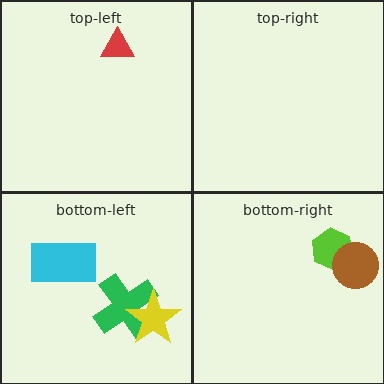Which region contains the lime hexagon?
The bottom-right region.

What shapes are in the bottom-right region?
The lime hexagon, the brown circle.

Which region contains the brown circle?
The bottom-right region.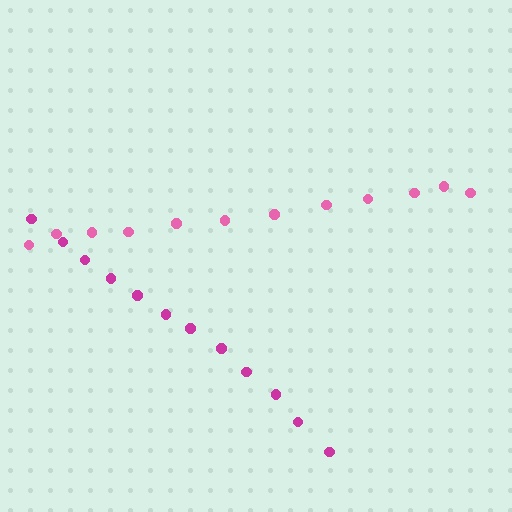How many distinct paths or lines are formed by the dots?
There are 2 distinct paths.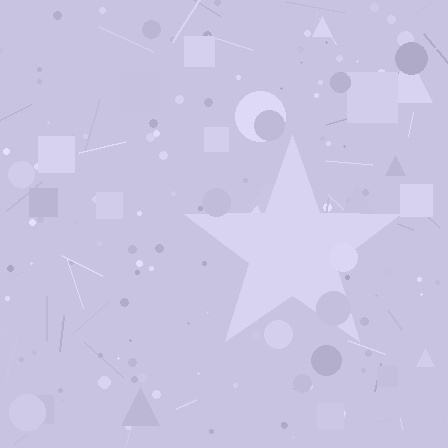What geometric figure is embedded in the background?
A star is embedded in the background.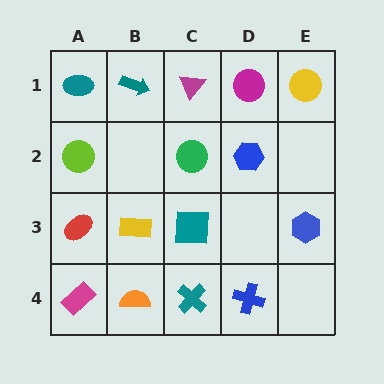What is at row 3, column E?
A blue hexagon.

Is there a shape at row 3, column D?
No, that cell is empty.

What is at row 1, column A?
A teal ellipse.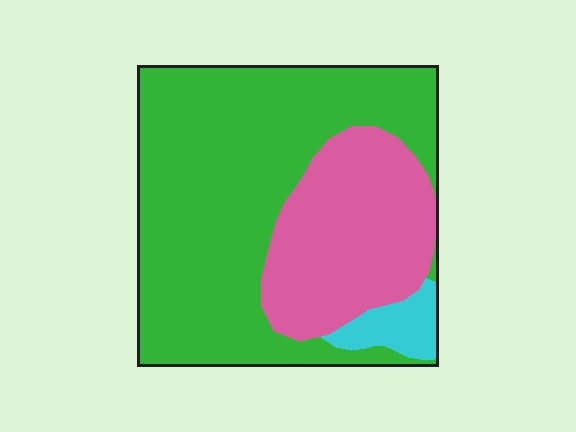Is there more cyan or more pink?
Pink.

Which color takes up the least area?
Cyan, at roughly 5%.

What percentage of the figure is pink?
Pink covers roughly 30% of the figure.